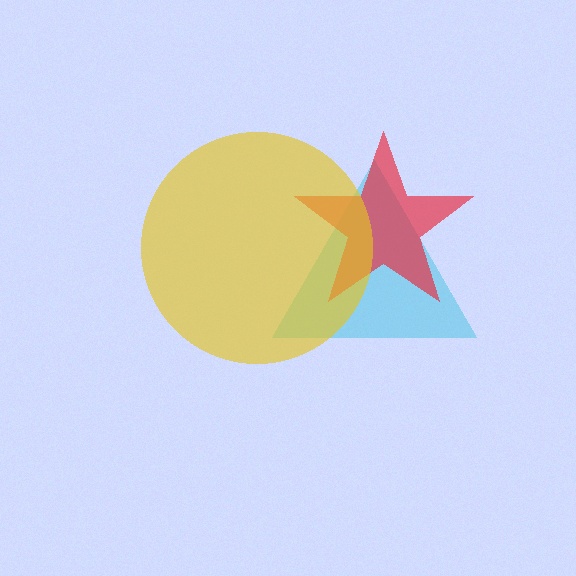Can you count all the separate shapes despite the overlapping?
Yes, there are 3 separate shapes.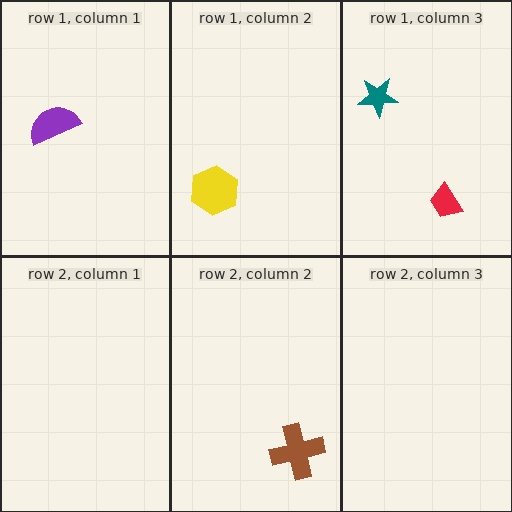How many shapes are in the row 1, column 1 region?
1.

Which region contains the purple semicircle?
The row 1, column 1 region.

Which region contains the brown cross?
The row 2, column 2 region.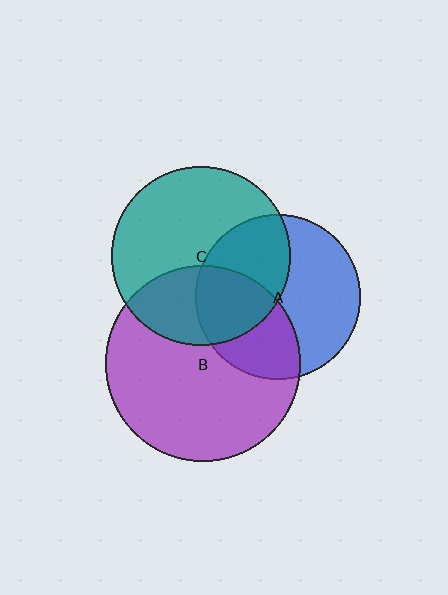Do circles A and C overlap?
Yes.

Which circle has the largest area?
Circle B (purple).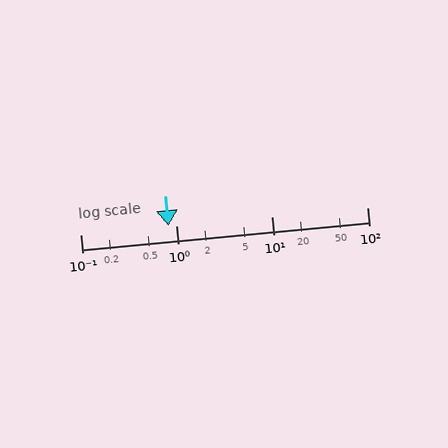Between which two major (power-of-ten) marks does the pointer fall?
The pointer is between 0.1 and 1.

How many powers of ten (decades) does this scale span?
The scale spans 3 decades, from 0.1 to 100.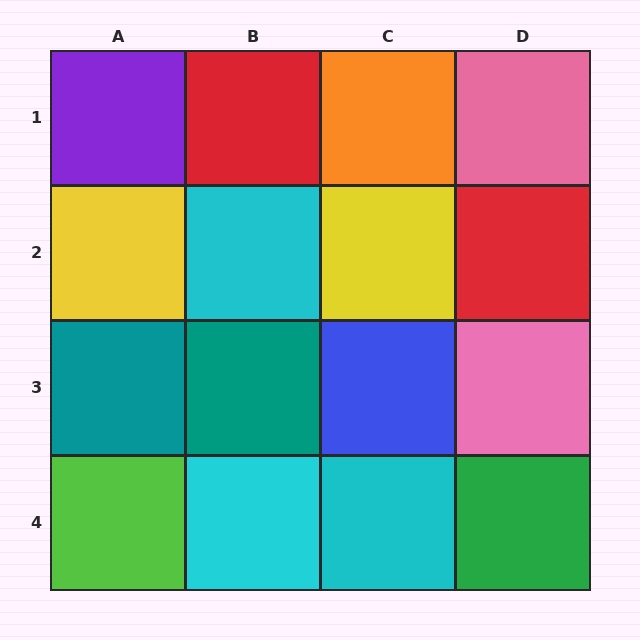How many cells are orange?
1 cell is orange.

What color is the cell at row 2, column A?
Yellow.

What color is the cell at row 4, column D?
Green.